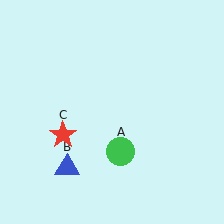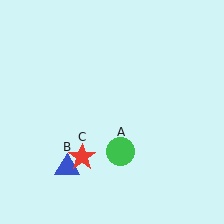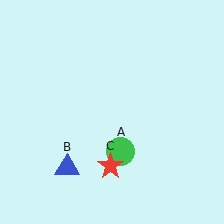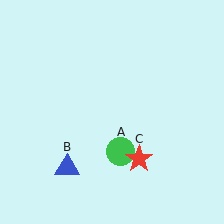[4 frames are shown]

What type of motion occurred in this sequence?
The red star (object C) rotated counterclockwise around the center of the scene.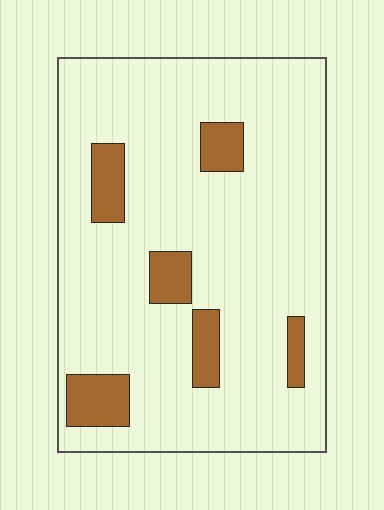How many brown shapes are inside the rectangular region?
6.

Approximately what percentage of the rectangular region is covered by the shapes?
Approximately 15%.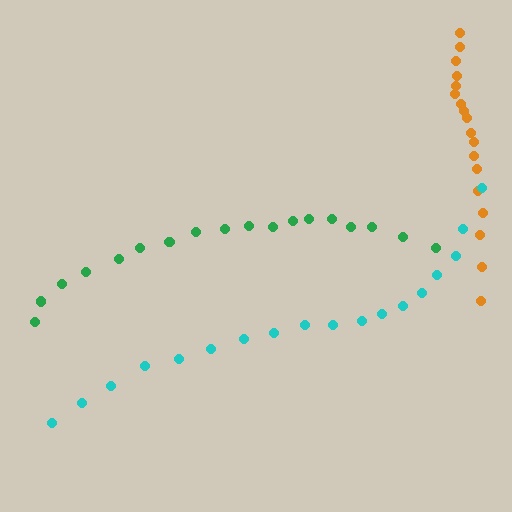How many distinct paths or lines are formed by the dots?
There are 3 distinct paths.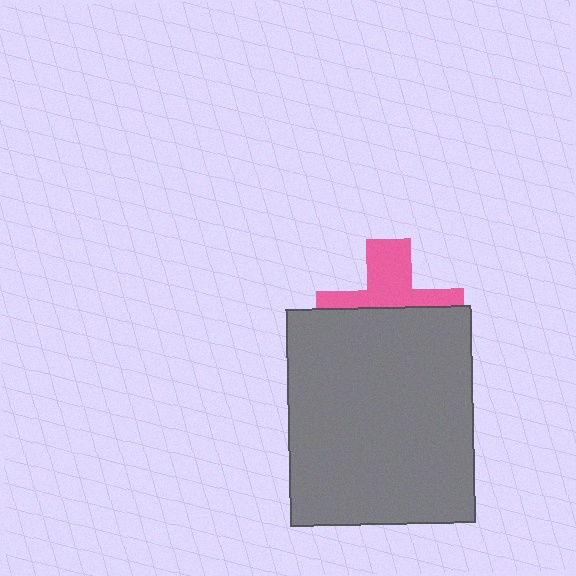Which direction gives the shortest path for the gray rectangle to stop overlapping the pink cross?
Moving down gives the shortest separation.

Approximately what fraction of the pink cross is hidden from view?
Roughly 57% of the pink cross is hidden behind the gray rectangle.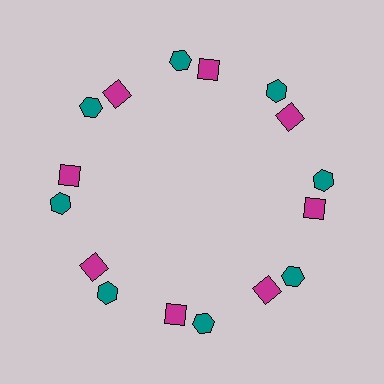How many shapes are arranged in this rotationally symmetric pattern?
There are 16 shapes, arranged in 8 groups of 2.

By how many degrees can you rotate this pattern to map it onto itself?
The pattern maps onto itself every 45 degrees of rotation.